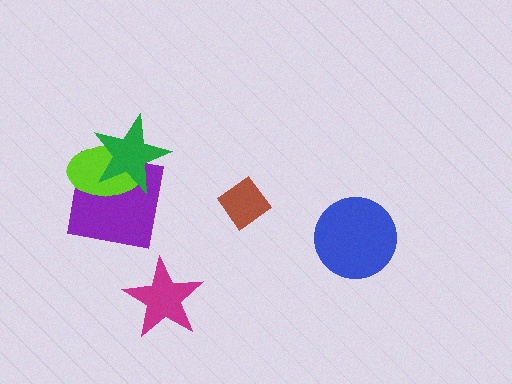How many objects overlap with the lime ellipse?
2 objects overlap with the lime ellipse.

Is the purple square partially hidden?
Yes, it is partially covered by another shape.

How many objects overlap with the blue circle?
0 objects overlap with the blue circle.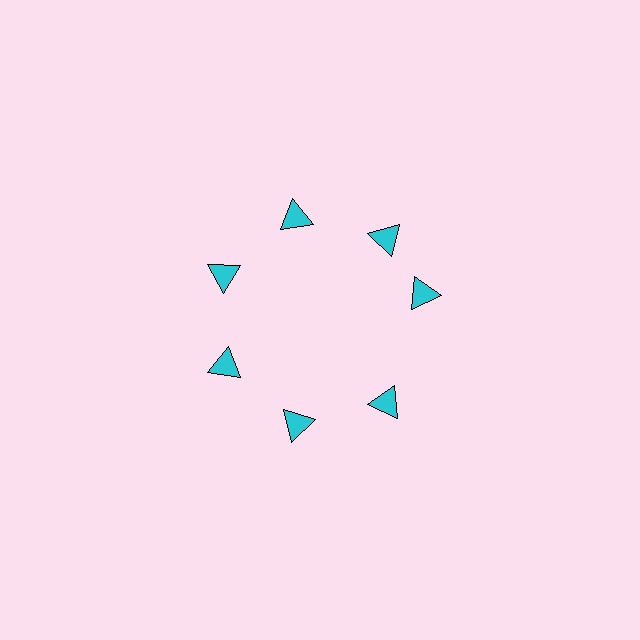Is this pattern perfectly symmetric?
No. The 7 cyan triangles are arranged in a ring, but one element near the 3 o'clock position is rotated out of alignment along the ring, breaking the 7-fold rotational symmetry.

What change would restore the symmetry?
The symmetry would be restored by rotating it back into even spacing with its neighbors so that all 7 triangles sit at equal angles and equal distance from the center.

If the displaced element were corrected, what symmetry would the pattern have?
It would have 7-fold rotational symmetry — the pattern would map onto itself every 51 degrees.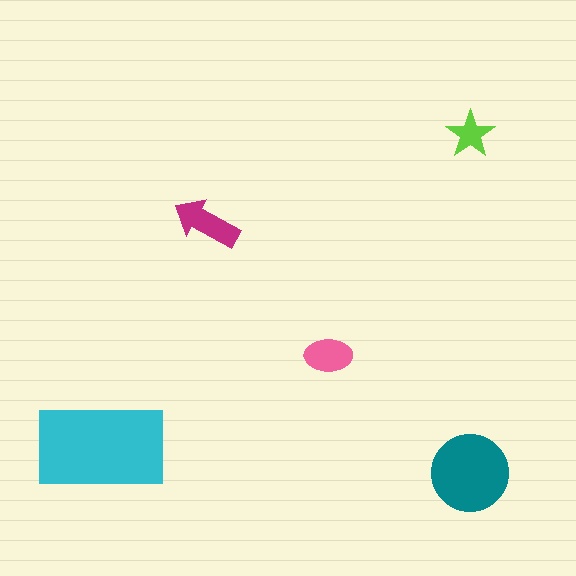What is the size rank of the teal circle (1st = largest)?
2nd.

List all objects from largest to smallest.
The cyan rectangle, the teal circle, the magenta arrow, the pink ellipse, the lime star.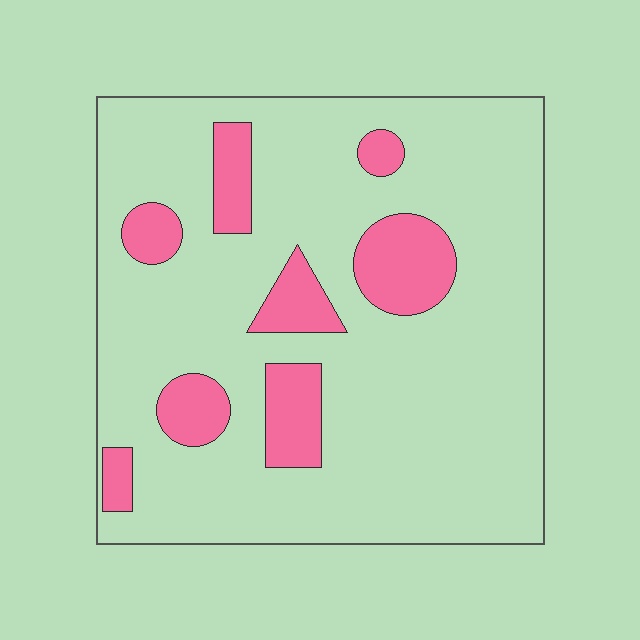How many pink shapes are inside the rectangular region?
8.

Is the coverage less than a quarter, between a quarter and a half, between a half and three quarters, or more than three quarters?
Less than a quarter.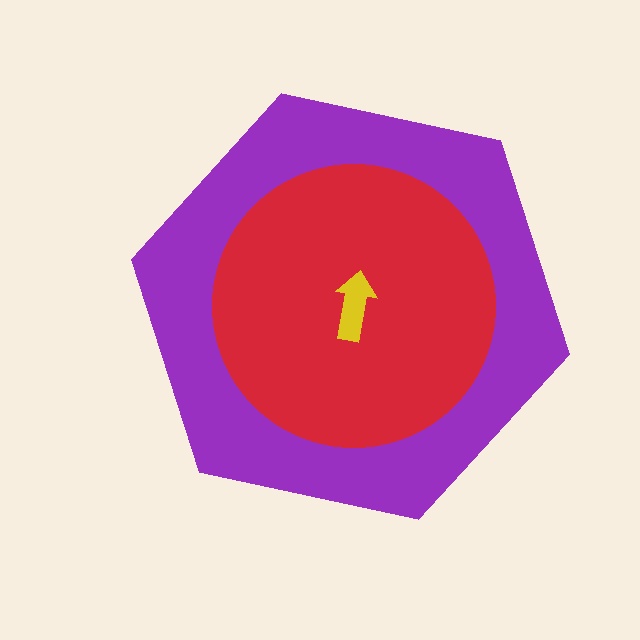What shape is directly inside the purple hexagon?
The red circle.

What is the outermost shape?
The purple hexagon.